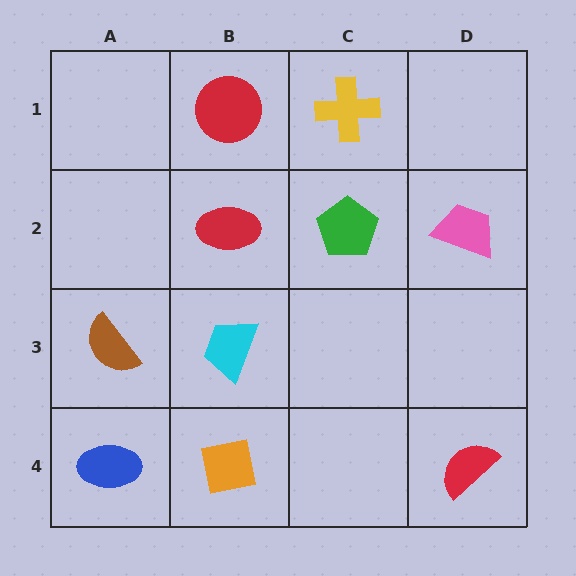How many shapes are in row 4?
3 shapes.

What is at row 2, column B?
A red ellipse.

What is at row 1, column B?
A red circle.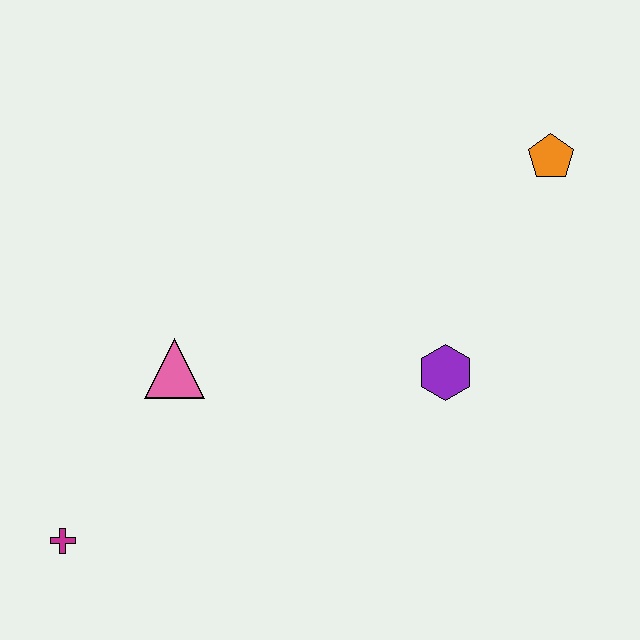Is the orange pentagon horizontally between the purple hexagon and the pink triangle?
No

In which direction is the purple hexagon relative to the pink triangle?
The purple hexagon is to the right of the pink triangle.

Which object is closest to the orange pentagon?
The purple hexagon is closest to the orange pentagon.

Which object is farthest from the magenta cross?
The orange pentagon is farthest from the magenta cross.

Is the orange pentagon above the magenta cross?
Yes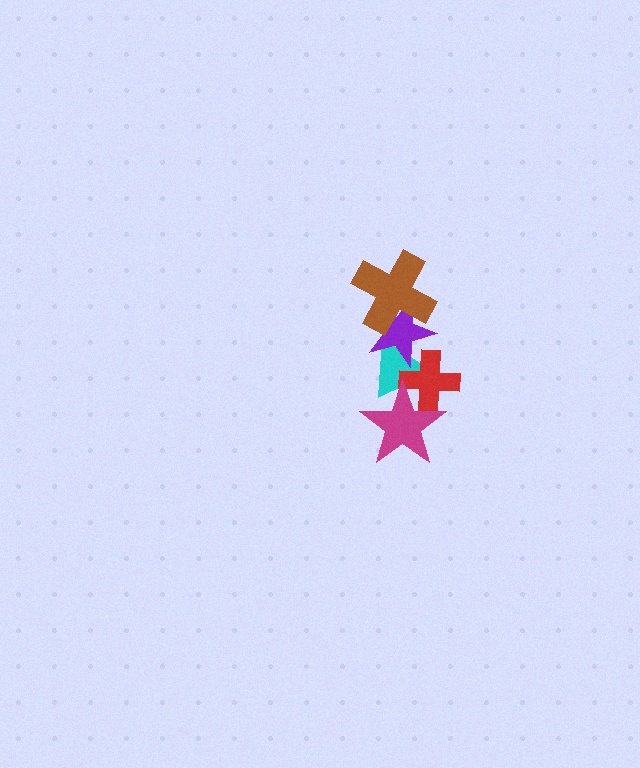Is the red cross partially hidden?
Yes, it is partially covered by another shape.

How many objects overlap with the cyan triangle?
3 objects overlap with the cyan triangle.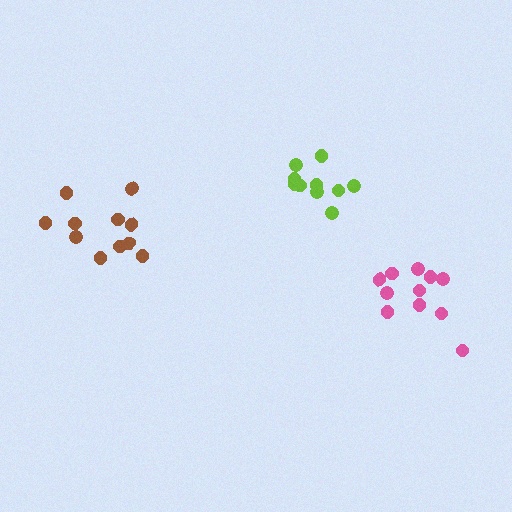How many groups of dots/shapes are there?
There are 3 groups.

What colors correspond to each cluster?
The clusters are colored: lime, pink, brown.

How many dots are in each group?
Group 1: 10 dots, Group 2: 11 dots, Group 3: 11 dots (32 total).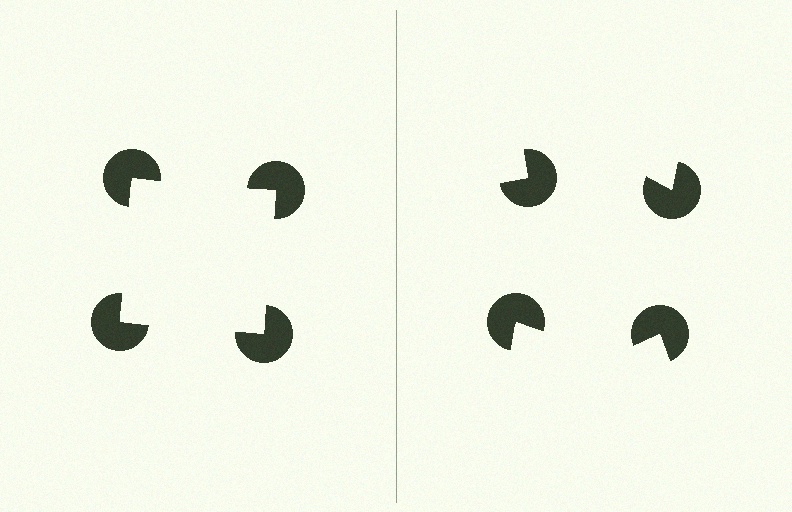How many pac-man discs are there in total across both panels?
8 — 4 on each side.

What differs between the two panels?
The pac-man discs are positioned identically on both sides; only the wedge orientations differ. On the left they align to a square; on the right they are misaligned.